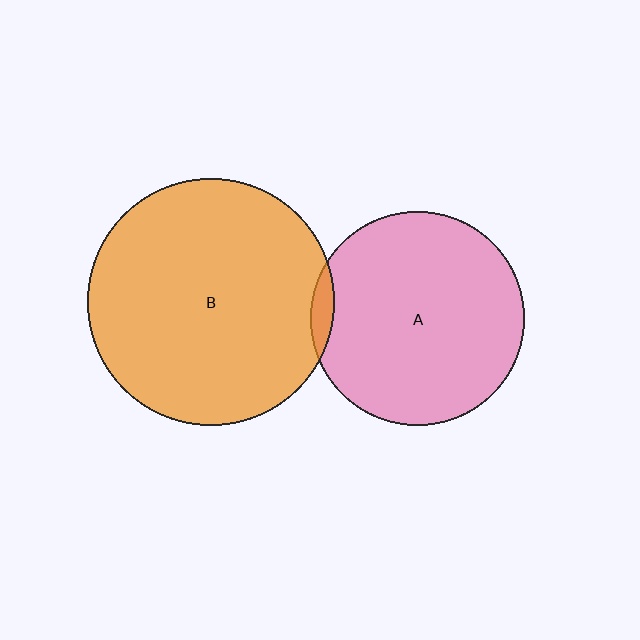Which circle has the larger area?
Circle B (orange).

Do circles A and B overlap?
Yes.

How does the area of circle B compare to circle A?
Approximately 1.3 times.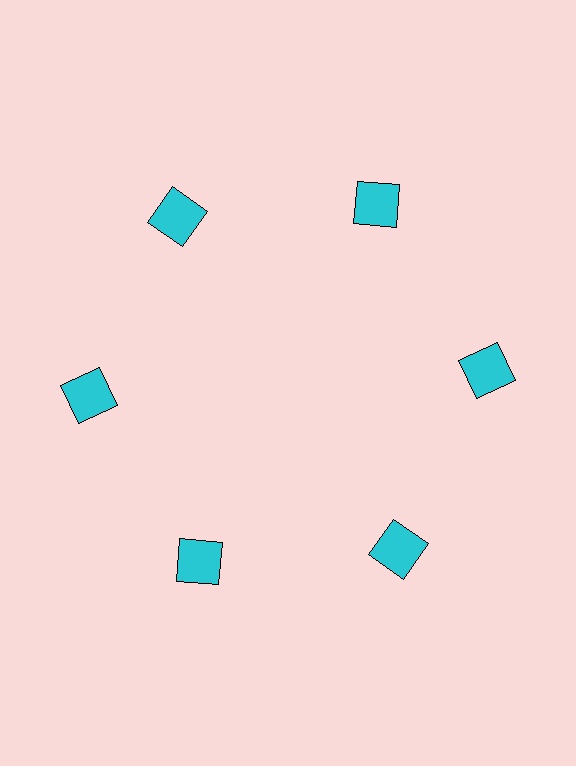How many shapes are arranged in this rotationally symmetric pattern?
There are 6 shapes, arranged in 6 groups of 1.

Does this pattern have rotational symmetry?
Yes, this pattern has 6-fold rotational symmetry. It looks the same after rotating 60 degrees around the center.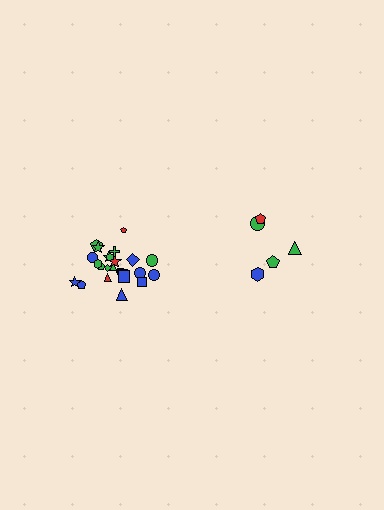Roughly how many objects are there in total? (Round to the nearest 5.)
Roughly 30 objects in total.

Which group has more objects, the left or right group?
The left group.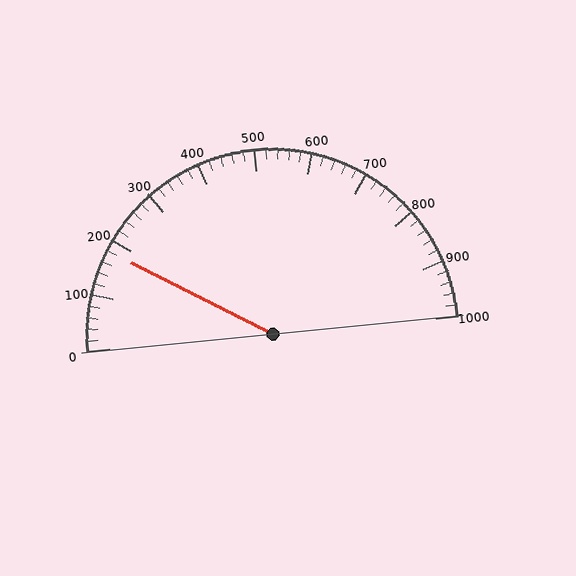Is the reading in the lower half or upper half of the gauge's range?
The reading is in the lower half of the range (0 to 1000).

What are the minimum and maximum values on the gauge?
The gauge ranges from 0 to 1000.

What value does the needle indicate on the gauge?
The needle indicates approximately 180.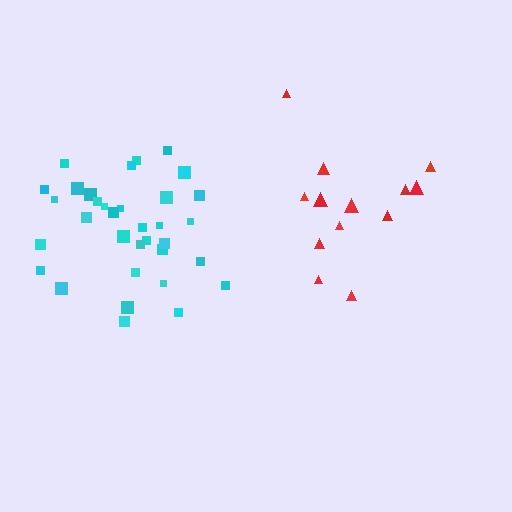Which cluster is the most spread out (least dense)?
Red.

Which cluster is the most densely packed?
Cyan.